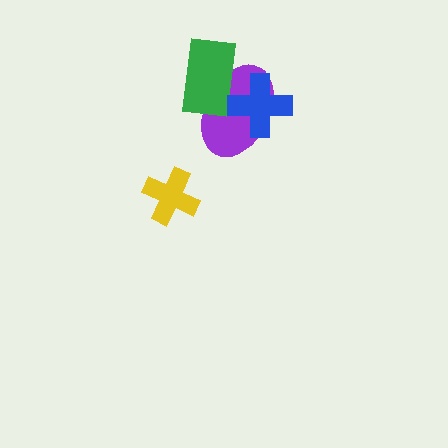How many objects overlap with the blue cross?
2 objects overlap with the blue cross.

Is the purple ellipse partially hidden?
Yes, it is partially covered by another shape.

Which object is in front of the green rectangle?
The blue cross is in front of the green rectangle.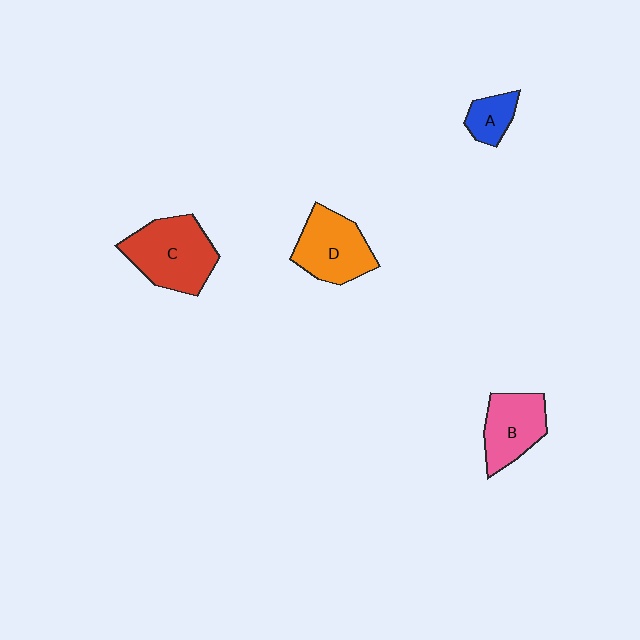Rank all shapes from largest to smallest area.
From largest to smallest: C (red), D (orange), B (pink), A (blue).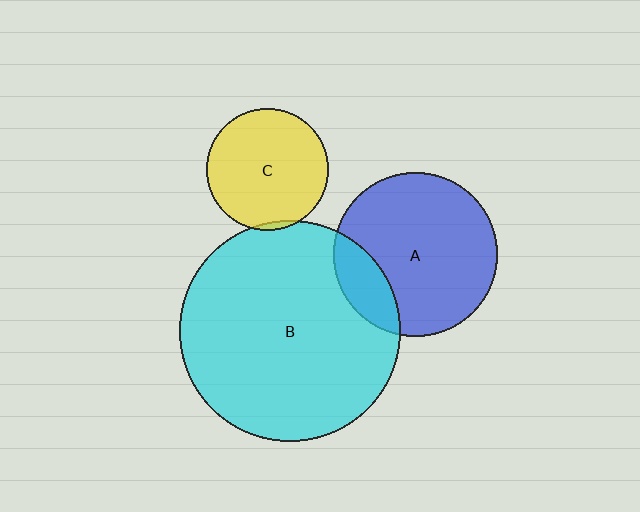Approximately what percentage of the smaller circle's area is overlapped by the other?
Approximately 5%.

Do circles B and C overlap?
Yes.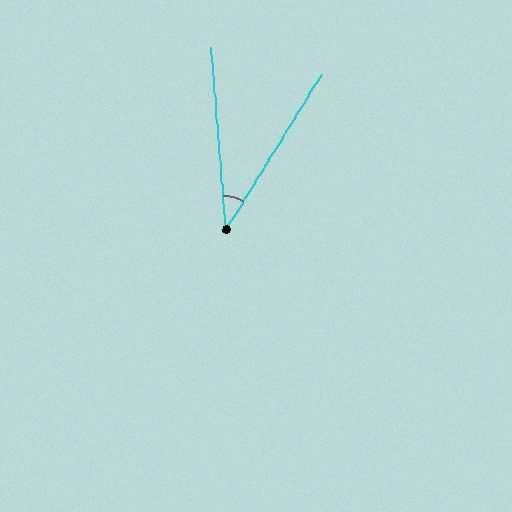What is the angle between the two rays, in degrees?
Approximately 36 degrees.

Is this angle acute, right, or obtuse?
It is acute.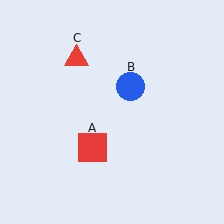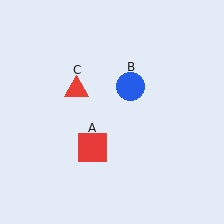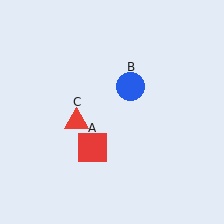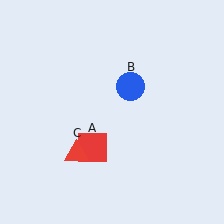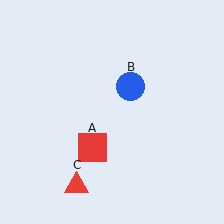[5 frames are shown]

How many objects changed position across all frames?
1 object changed position: red triangle (object C).